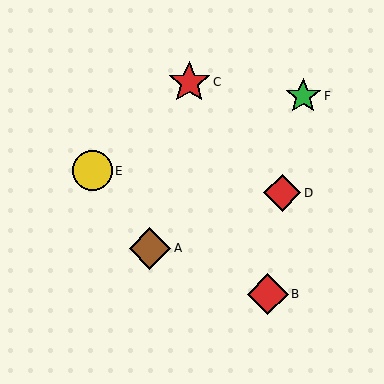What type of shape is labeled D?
Shape D is a red diamond.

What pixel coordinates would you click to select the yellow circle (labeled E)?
Click at (92, 171) to select the yellow circle E.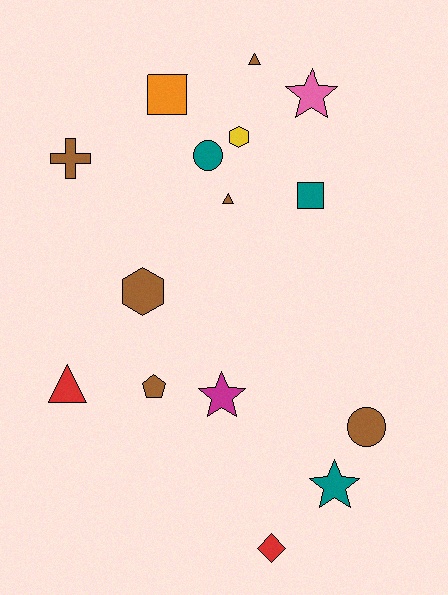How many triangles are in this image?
There are 3 triangles.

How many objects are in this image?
There are 15 objects.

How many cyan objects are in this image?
There are no cyan objects.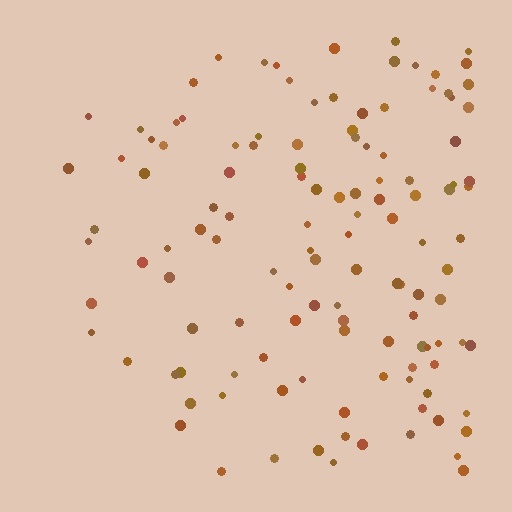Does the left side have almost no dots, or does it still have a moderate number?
Still a moderate number, just noticeably fewer than the right.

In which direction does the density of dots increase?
From left to right, with the right side densest.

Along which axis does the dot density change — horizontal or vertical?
Horizontal.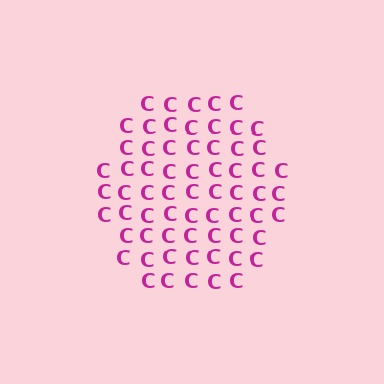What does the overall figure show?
The overall figure shows a hexagon.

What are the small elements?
The small elements are letter C's.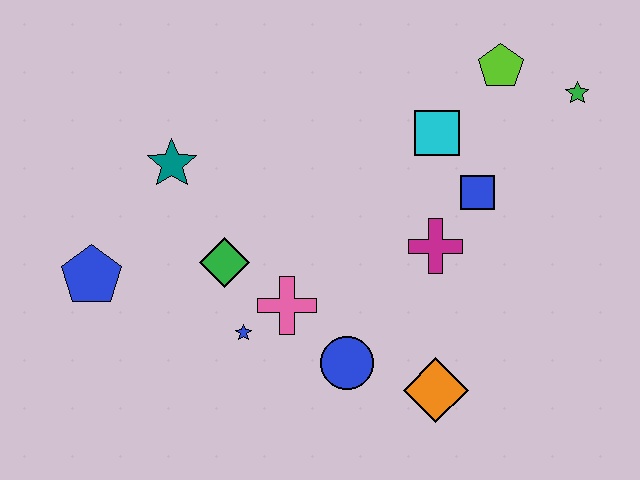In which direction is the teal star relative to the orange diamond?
The teal star is to the left of the orange diamond.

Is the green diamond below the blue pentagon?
No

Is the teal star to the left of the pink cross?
Yes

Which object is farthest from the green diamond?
The green star is farthest from the green diamond.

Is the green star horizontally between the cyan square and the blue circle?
No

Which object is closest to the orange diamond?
The blue circle is closest to the orange diamond.